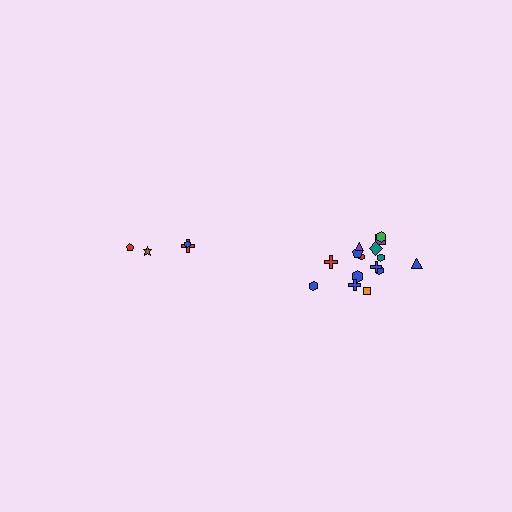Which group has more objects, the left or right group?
The right group.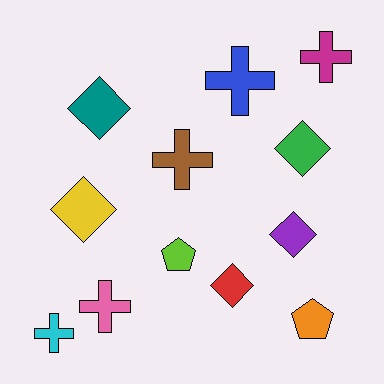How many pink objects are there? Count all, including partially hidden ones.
There is 1 pink object.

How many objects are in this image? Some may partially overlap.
There are 12 objects.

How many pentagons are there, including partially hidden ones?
There are 2 pentagons.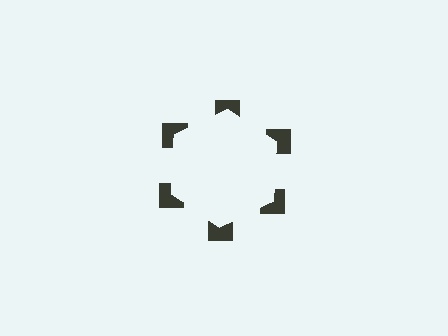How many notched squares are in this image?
There are 6 — one at each vertex of the illusory hexagon.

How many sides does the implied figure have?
6 sides.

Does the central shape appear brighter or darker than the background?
It typically appears slightly brighter than the background, even though no actual brightness change is drawn.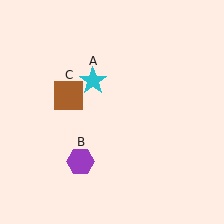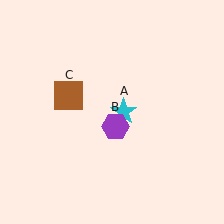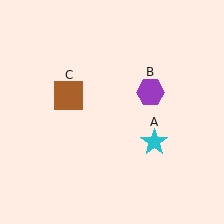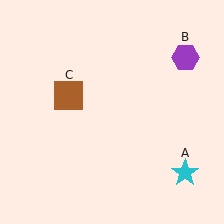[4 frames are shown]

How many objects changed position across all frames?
2 objects changed position: cyan star (object A), purple hexagon (object B).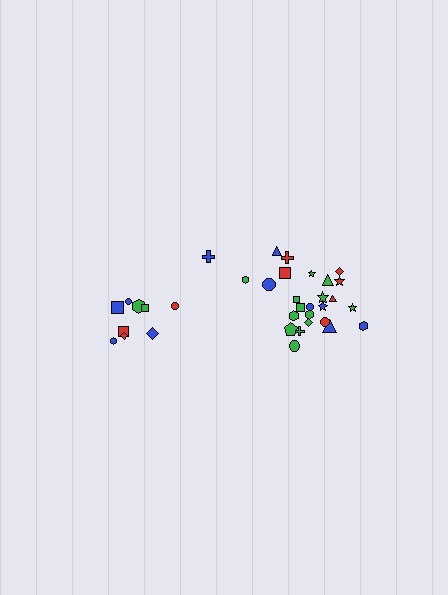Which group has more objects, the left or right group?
The right group.